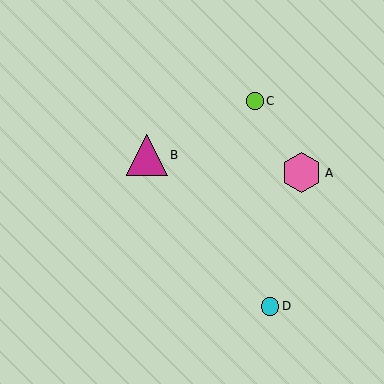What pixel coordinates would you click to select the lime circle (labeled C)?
Click at (255, 101) to select the lime circle C.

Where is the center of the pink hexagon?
The center of the pink hexagon is at (302, 173).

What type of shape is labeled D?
Shape D is a cyan circle.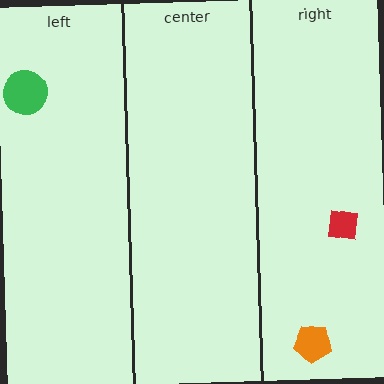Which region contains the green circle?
The left region.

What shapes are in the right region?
The orange pentagon, the red square.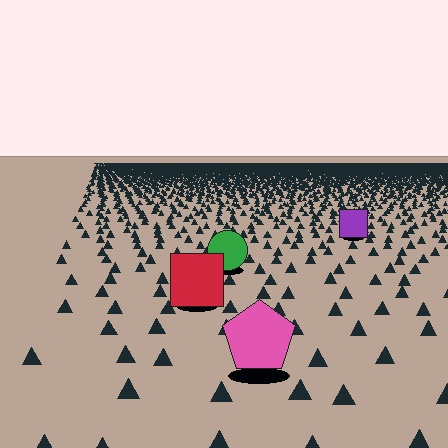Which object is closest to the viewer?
The pink pentagon is closest. The texture marks near it are larger and more spread out.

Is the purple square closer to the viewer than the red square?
No. The red square is closer — you can tell from the texture gradient: the ground texture is coarser near it.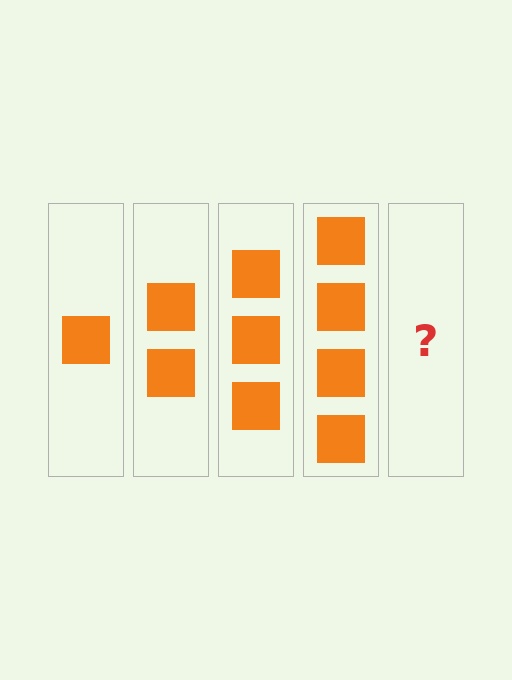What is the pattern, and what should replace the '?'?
The pattern is that each step adds one more square. The '?' should be 5 squares.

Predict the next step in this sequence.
The next step is 5 squares.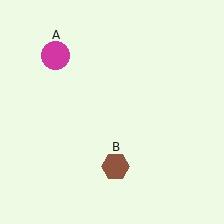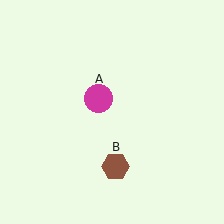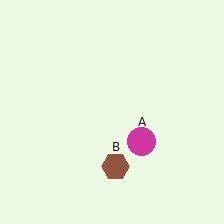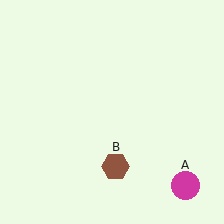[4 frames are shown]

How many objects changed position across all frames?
1 object changed position: magenta circle (object A).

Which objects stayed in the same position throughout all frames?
Brown hexagon (object B) remained stationary.